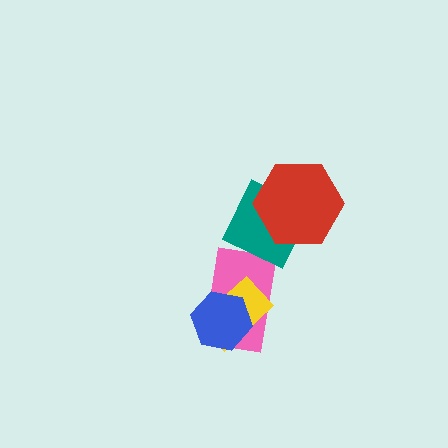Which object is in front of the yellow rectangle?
The blue hexagon is in front of the yellow rectangle.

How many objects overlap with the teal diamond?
2 objects overlap with the teal diamond.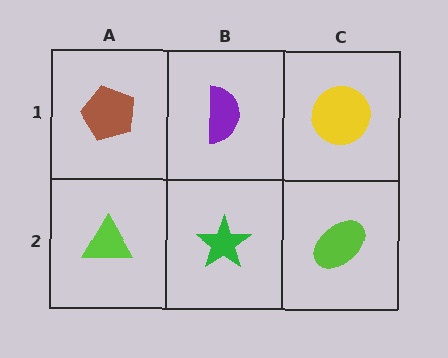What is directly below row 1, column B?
A green star.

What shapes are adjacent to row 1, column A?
A lime triangle (row 2, column A), a purple semicircle (row 1, column B).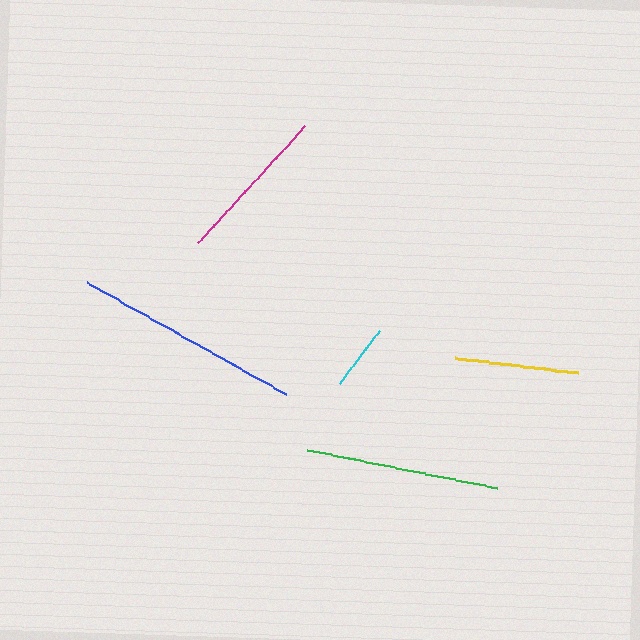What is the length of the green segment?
The green segment is approximately 194 pixels long.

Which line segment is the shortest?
The cyan line is the shortest at approximately 66 pixels.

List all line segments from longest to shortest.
From longest to shortest: blue, green, magenta, yellow, cyan.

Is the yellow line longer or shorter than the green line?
The green line is longer than the yellow line.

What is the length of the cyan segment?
The cyan segment is approximately 66 pixels long.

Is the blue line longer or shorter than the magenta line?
The blue line is longer than the magenta line.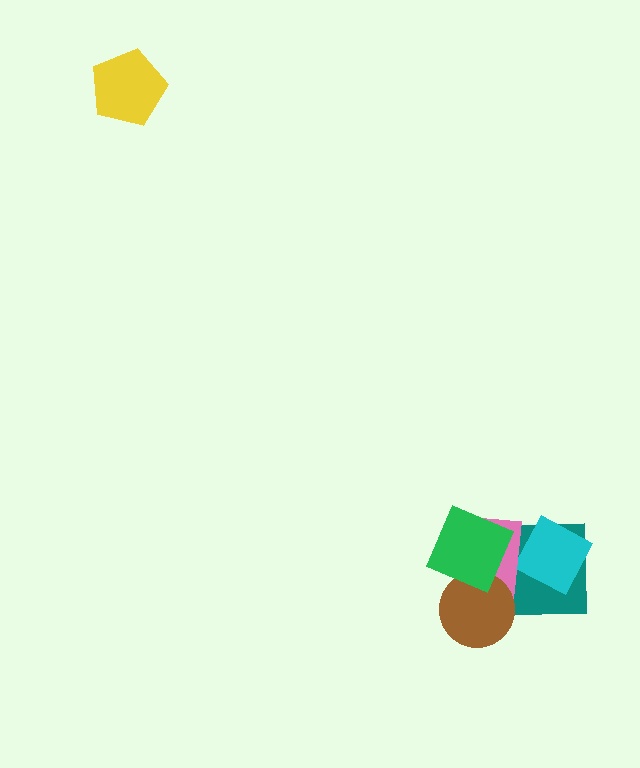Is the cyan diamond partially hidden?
Yes, it is partially covered by another shape.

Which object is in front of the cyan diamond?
The pink rectangle is in front of the cyan diamond.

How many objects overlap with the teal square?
2 objects overlap with the teal square.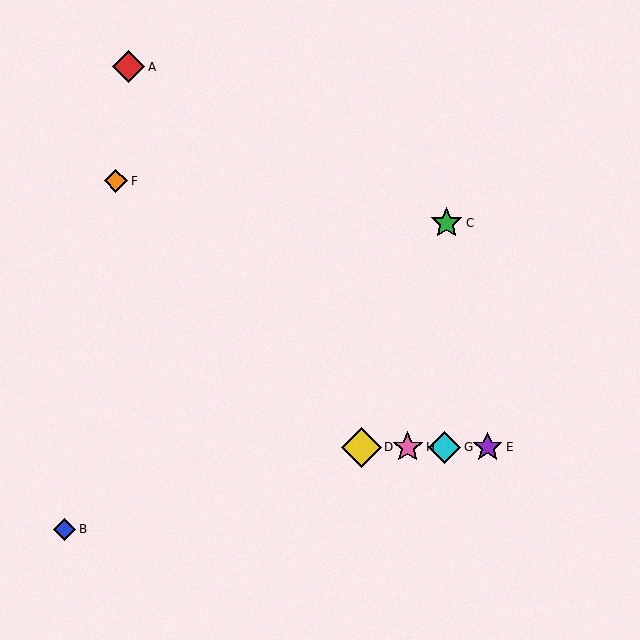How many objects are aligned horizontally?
4 objects (D, E, G, H) are aligned horizontally.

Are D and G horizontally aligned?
Yes, both are at y≈447.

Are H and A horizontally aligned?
No, H is at y≈447 and A is at y≈67.